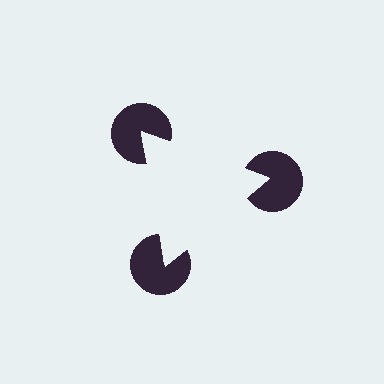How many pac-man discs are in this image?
There are 3 — one at each vertex of the illusory triangle.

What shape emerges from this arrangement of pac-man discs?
An illusory triangle — its edges are inferred from the aligned wedge cuts in the pac-man discs, not physically drawn.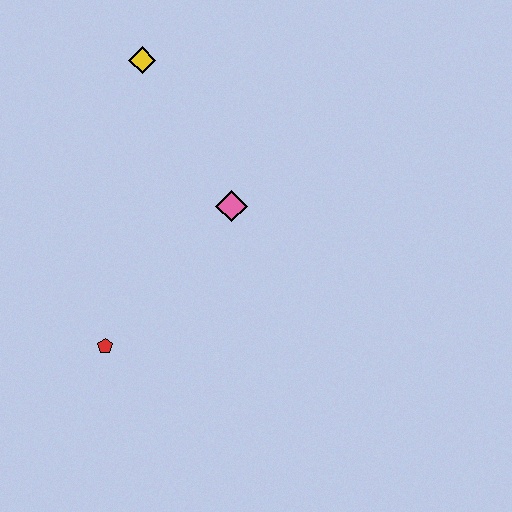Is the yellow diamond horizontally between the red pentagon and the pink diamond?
Yes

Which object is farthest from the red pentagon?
The yellow diamond is farthest from the red pentagon.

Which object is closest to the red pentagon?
The pink diamond is closest to the red pentagon.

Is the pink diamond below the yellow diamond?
Yes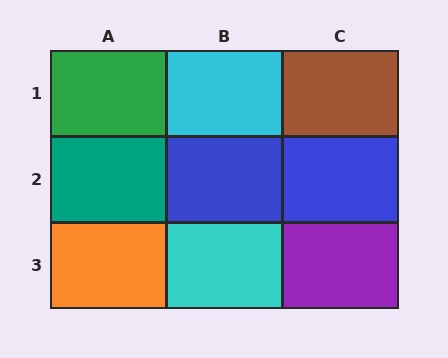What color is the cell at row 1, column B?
Cyan.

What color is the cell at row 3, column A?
Orange.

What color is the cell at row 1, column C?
Brown.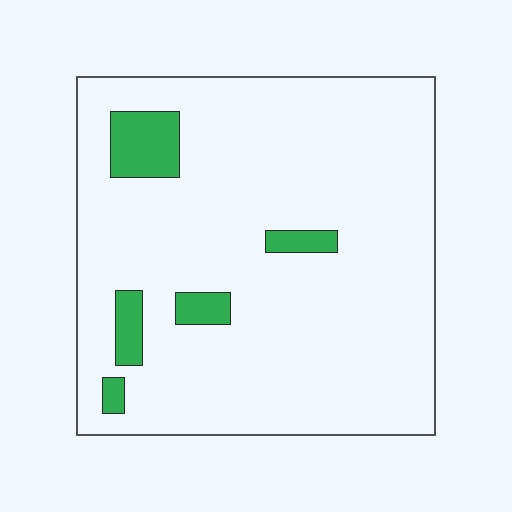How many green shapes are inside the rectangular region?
5.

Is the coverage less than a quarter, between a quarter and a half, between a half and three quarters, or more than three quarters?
Less than a quarter.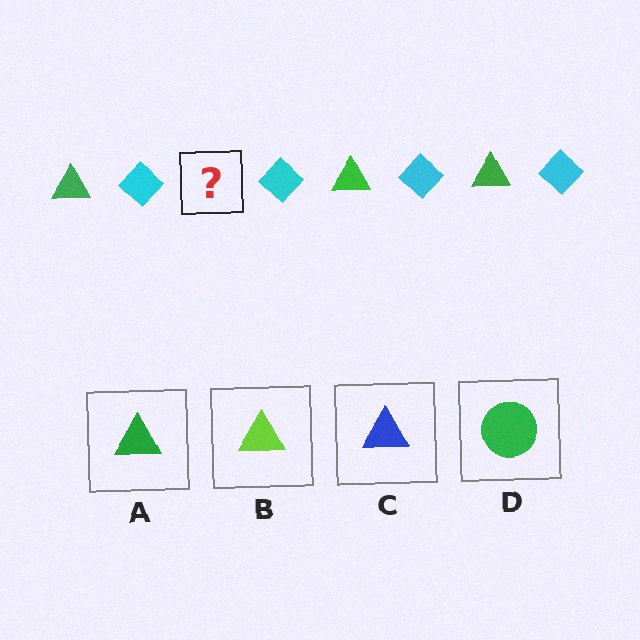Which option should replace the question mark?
Option A.